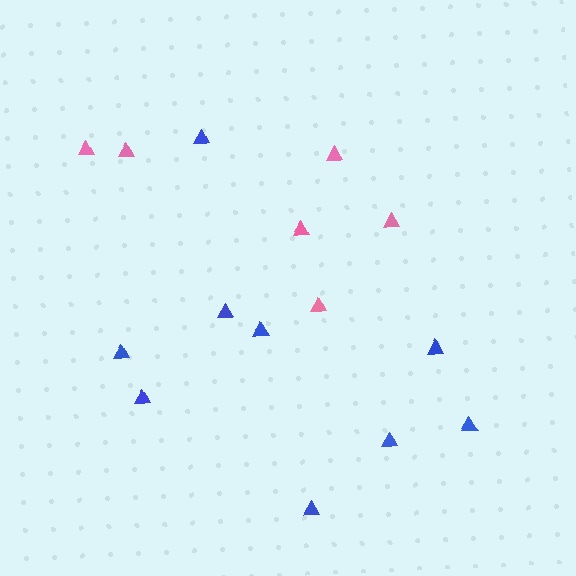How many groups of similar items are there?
There are 2 groups: one group of pink triangles (6) and one group of blue triangles (9).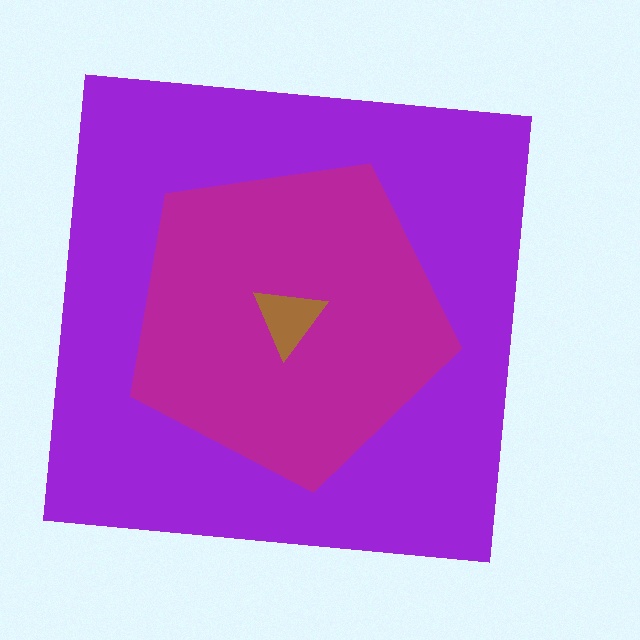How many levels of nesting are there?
3.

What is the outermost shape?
The purple square.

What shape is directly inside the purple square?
The magenta pentagon.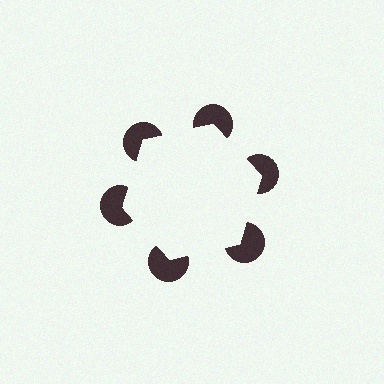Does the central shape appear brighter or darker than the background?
It typically appears slightly brighter than the background, even though no actual brightness change is drawn.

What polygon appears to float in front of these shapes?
An illusory hexagon — its edges are inferred from the aligned wedge cuts in the pac-man discs, not physically drawn.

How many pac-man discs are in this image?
There are 6 — one at each vertex of the illusory hexagon.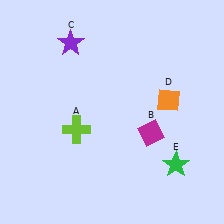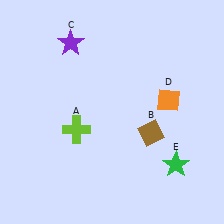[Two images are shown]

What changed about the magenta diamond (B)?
In Image 1, B is magenta. In Image 2, it changed to brown.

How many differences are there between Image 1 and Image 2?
There is 1 difference between the two images.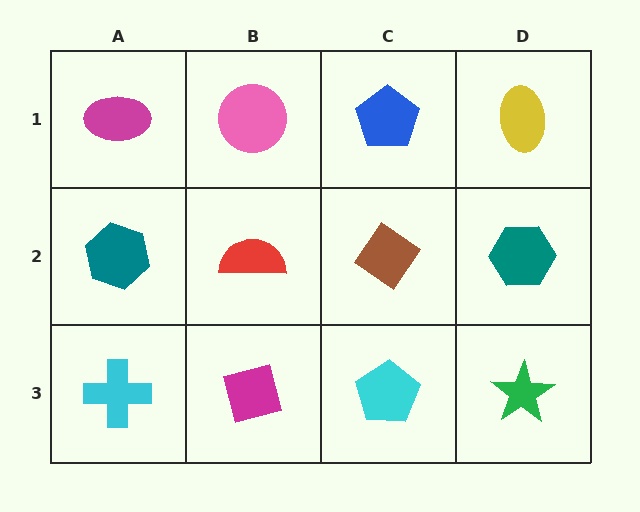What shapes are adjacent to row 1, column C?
A brown diamond (row 2, column C), a pink circle (row 1, column B), a yellow ellipse (row 1, column D).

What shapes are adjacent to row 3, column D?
A teal hexagon (row 2, column D), a cyan pentagon (row 3, column C).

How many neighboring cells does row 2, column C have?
4.